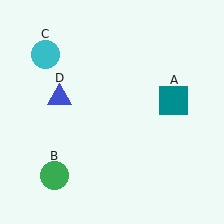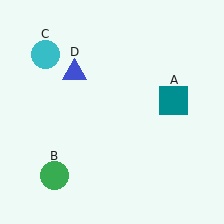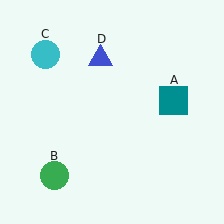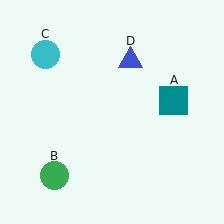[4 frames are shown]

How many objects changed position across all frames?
1 object changed position: blue triangle (object D).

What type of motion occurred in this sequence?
The blue triangle (object D) rotated clockwise around the center of the scene.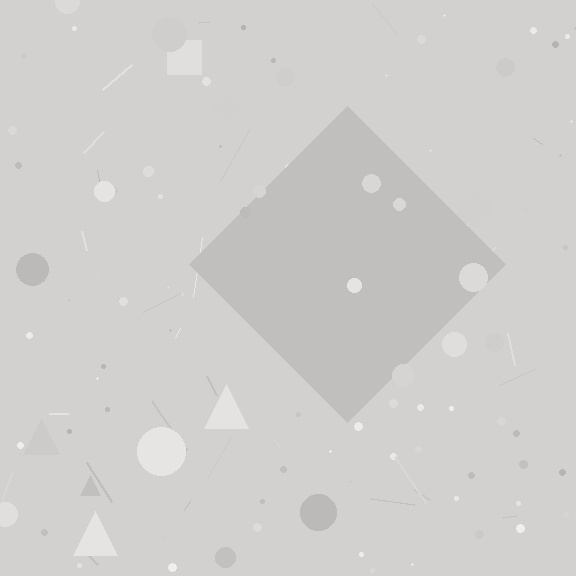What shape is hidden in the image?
A diamond is hidden in the image.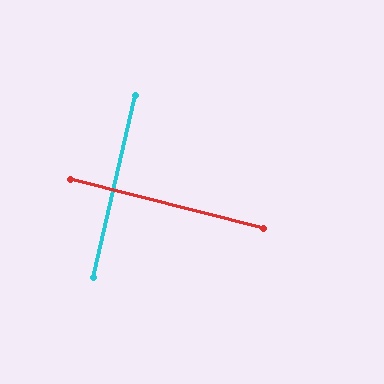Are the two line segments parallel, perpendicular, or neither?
Perpendicular — they meet at approximately 89°.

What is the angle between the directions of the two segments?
Approximately 89 degrees.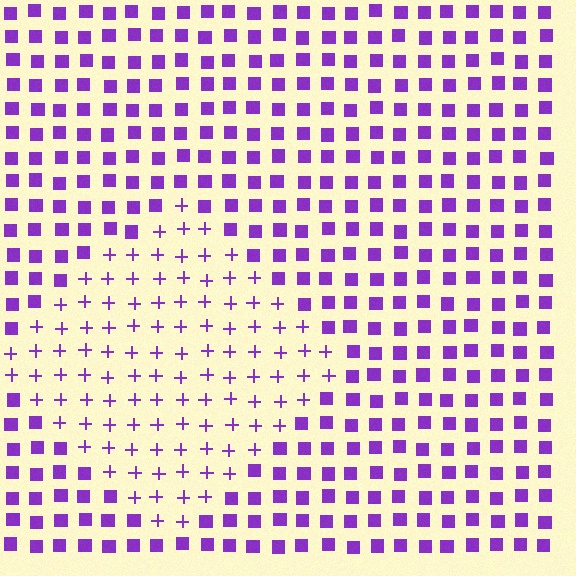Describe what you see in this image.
The image is filled with small purple elements arranged in a uniform grid. A diamond-shaped region contains plus signs, while the surrounding area contains squares. The boundary is defined purely by the change in element shape.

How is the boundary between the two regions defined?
The boundary is defined by a change in element shape: plus signs inside vs. squares outside. All elements share the same color and spacing.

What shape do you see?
I see a diamond.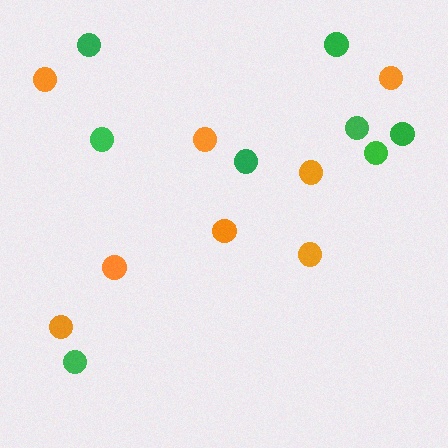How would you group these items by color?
There are 2 groups: one group of green circles (8) and one group of orange circles (8).